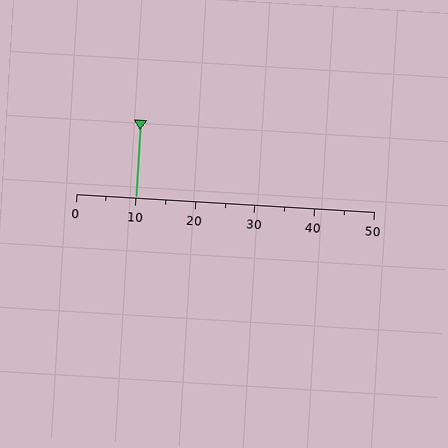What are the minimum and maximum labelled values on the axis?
The axis runs from 0 to 50.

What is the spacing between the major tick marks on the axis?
The major ticks are spaced 10 apart.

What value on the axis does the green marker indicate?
The marker indicates approximately 10.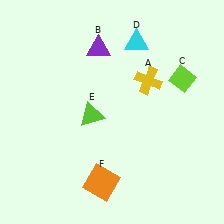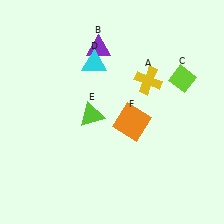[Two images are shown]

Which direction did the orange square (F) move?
The orange square (F) moved up.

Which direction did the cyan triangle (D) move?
The cyan triangle (D) moved left.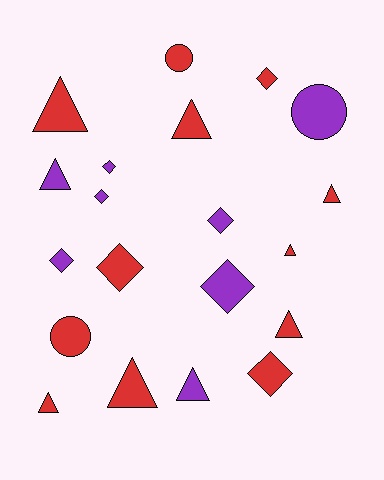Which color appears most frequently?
Red, with 12 objects.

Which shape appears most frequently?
Triangle, with 9 objects.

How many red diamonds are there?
There are 3 red diamonds.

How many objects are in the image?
There are 20 objects.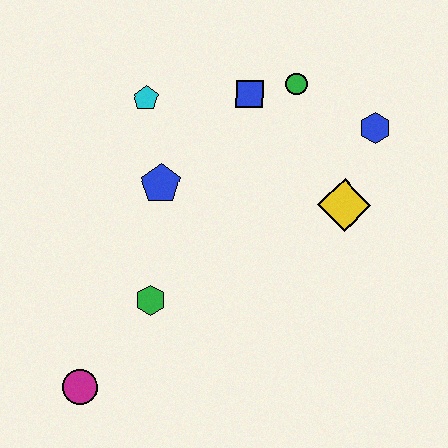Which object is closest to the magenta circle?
The green hexagon is closest to the magenta circle.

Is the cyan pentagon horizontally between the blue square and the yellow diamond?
No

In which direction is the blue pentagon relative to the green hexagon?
The blue pentagon is above the green hexagon.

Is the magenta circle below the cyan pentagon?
Yes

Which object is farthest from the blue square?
The magenta circle is farthest from the blue square.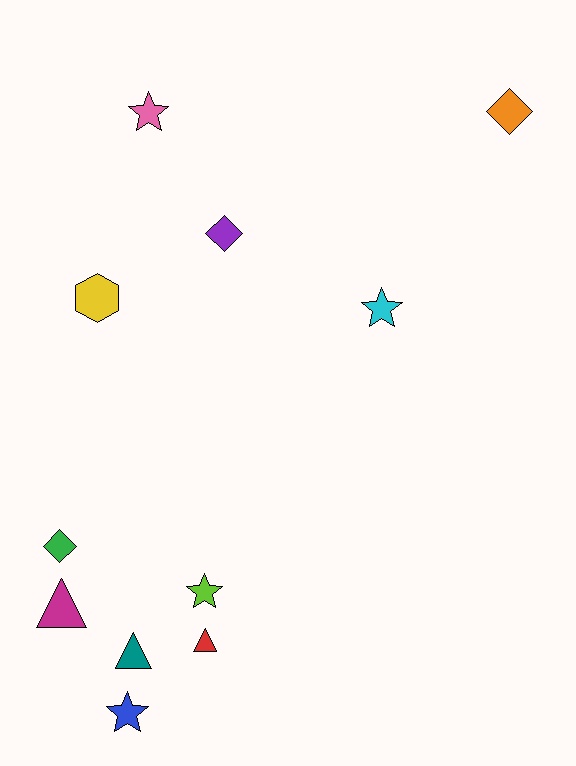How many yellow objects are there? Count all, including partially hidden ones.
There is 1 yellow object.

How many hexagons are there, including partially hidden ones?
There is 1 hexagon.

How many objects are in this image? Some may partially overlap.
There are 11 objects.